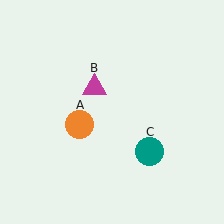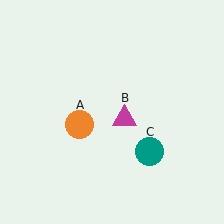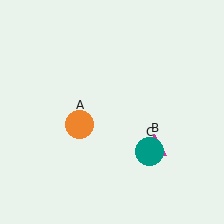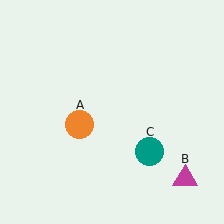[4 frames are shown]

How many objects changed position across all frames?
1 object changed position: magenta triangle (object B).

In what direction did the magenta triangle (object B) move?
The magenta triangle (object B) moved down and to the right.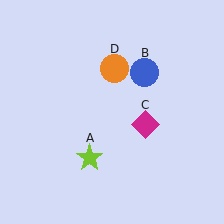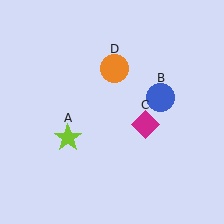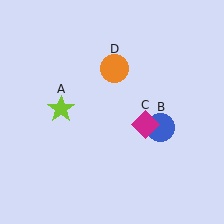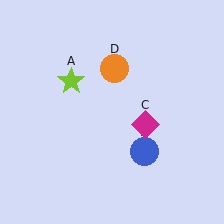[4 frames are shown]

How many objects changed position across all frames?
2 objects changed position: lime star (object A), blue circle (object B).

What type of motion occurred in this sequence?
The lime star (object A), blue circle (object B) rotated clockwise around the center of the scene.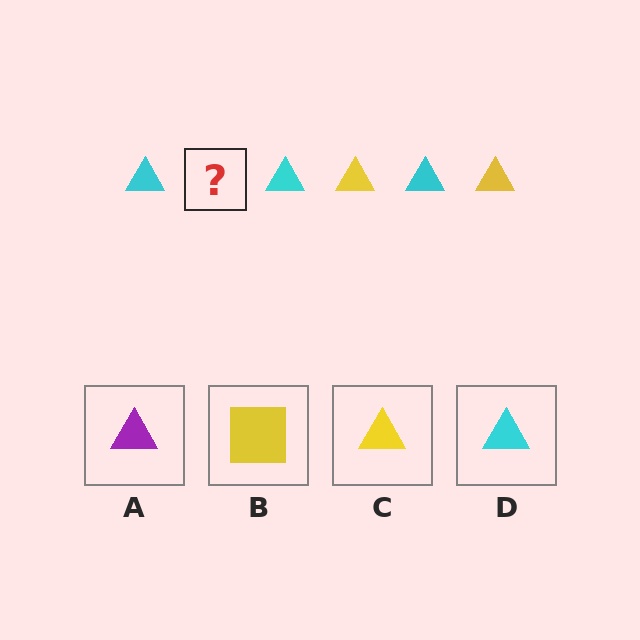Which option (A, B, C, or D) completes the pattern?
C.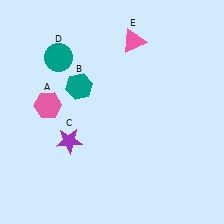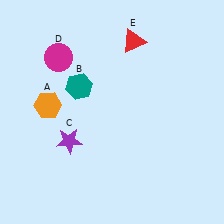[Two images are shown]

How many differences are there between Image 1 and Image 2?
There are 3 differences between the two images.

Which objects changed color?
A changed from pink to orange. D changed from teal to magenta. E changed from pink to red.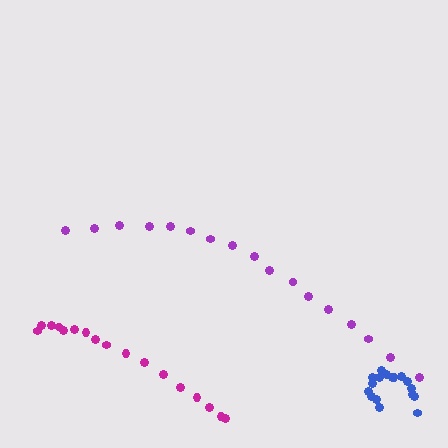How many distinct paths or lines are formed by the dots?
There are 3 distinct paths.